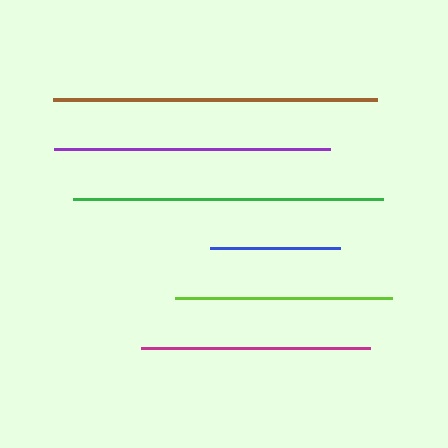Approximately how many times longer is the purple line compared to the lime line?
The purple line is approximately 1.3 times the length of the lime line.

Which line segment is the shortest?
The blue line is the shortest at approximately 130 pixels.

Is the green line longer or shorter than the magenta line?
The green line is longer than the magenta line.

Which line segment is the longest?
The brown line is the longest at approximately 324 pixels.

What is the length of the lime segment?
The lime segment is approximately 217 pixels long.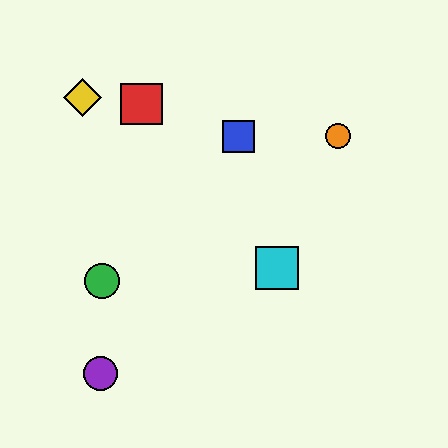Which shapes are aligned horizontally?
The blue square, the orange circle are aligned horizontally.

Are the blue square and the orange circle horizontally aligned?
Yes, both are at y≈136.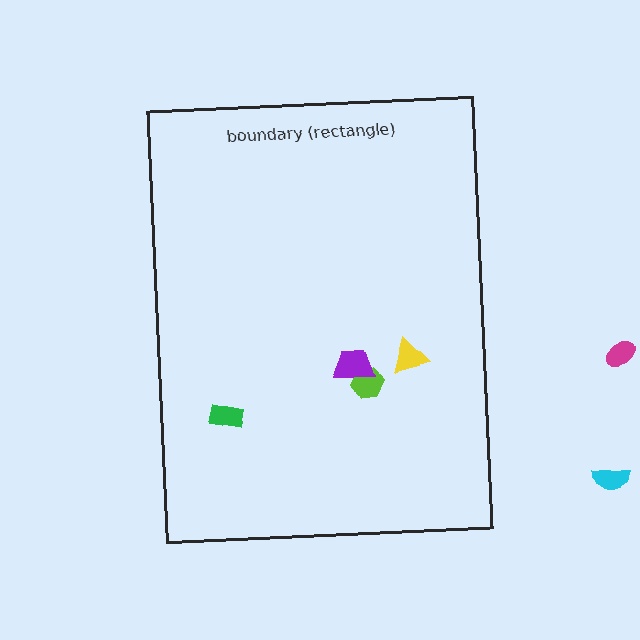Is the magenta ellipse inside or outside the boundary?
Outside.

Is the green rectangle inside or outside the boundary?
Inside.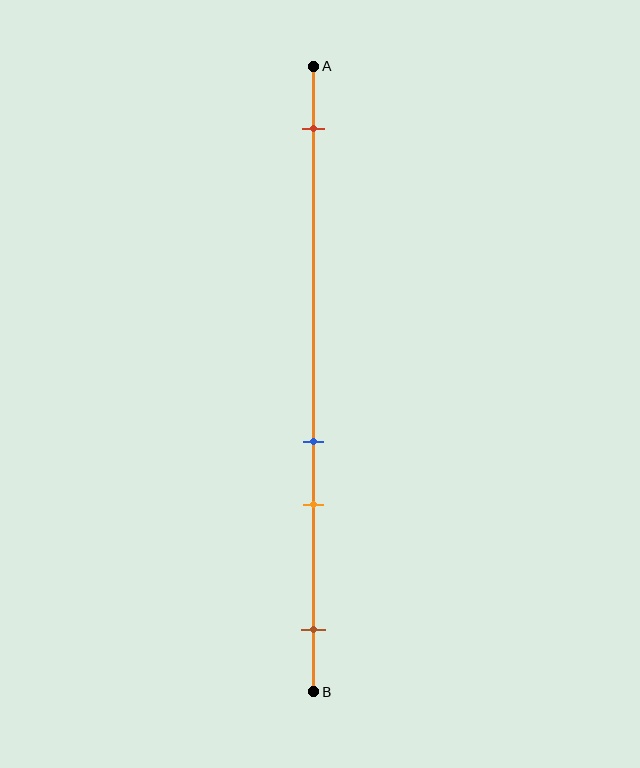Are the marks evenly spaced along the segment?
No, the marks are not evenly spaced.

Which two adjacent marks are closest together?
The blue and orange marks are the closest adjacent pair.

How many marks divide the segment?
There are 4 marks dividing the segment.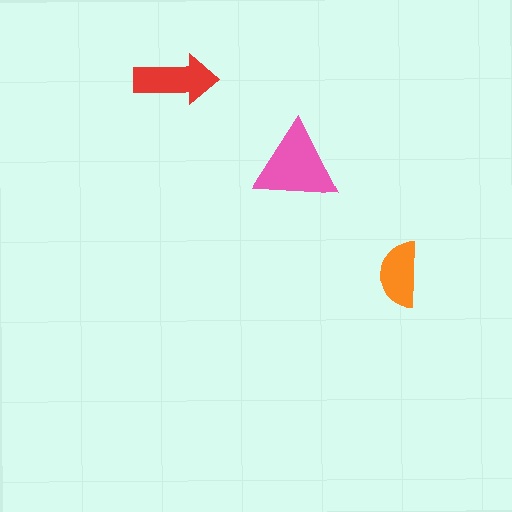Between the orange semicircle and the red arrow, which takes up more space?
The red arrow.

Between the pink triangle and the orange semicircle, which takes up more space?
The pink triangle.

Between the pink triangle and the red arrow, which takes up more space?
The pink triangle.